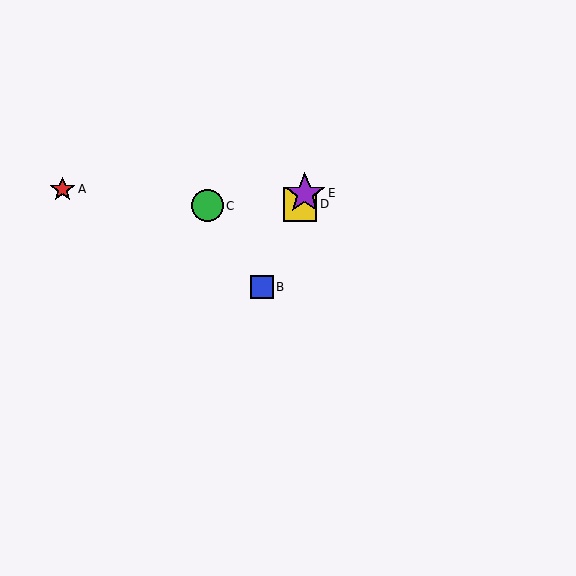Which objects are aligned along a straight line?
Objects B, D, E are aligned along a straight line.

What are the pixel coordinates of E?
Object E is at (305, 193).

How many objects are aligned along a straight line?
3 objects (B, D, E) are aligned along a straight line.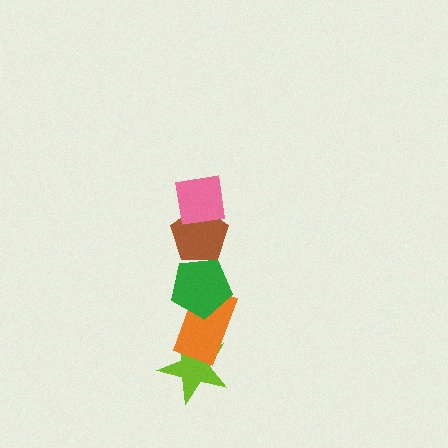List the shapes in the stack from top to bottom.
From top to bottom: the pink square, the brown pentagon, the green pentagon, the orange rectangle, the lime star.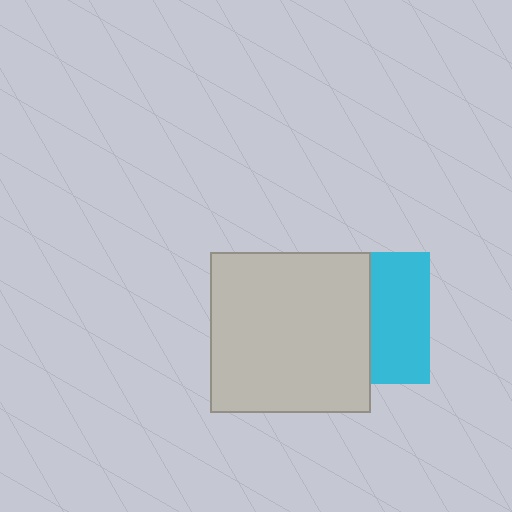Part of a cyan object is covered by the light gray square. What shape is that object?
It is a square.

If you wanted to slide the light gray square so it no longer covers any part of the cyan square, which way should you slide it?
Slide it left — that is the most direct way to separate the two shapes.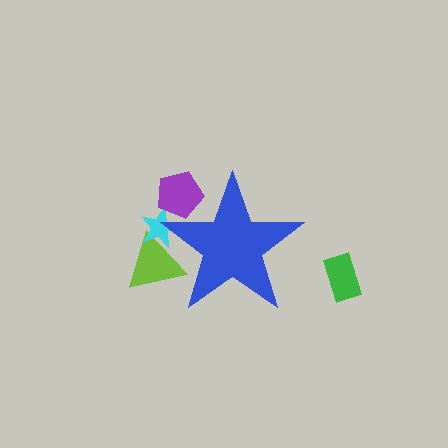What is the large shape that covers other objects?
A blue star.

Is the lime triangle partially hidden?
Yes, the lime triangle is partially hidden behind the blue star.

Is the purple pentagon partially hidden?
Yes, the purple pentagon is partially hidden behind the blue star.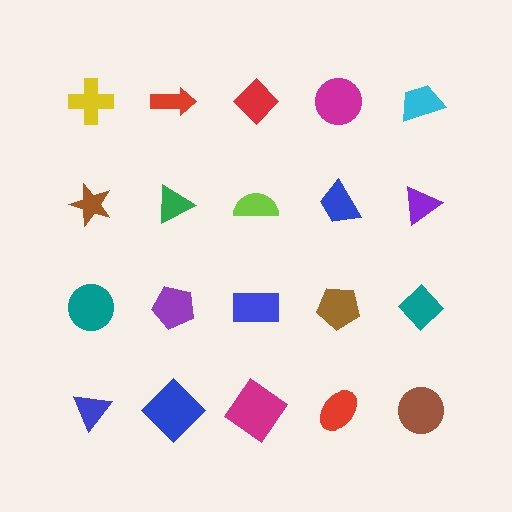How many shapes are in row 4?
5 shapes.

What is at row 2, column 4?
A blue trapezoid.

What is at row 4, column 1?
A blue triangle.